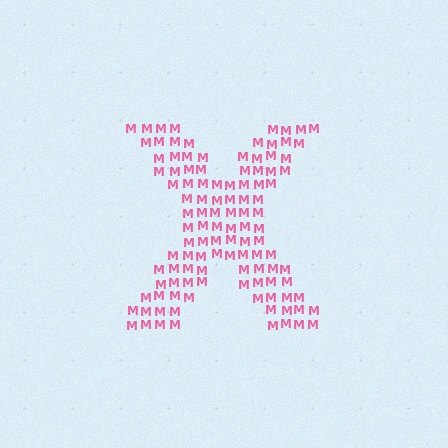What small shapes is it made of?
It is made of small letter M's.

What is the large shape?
The large shape is the letter X.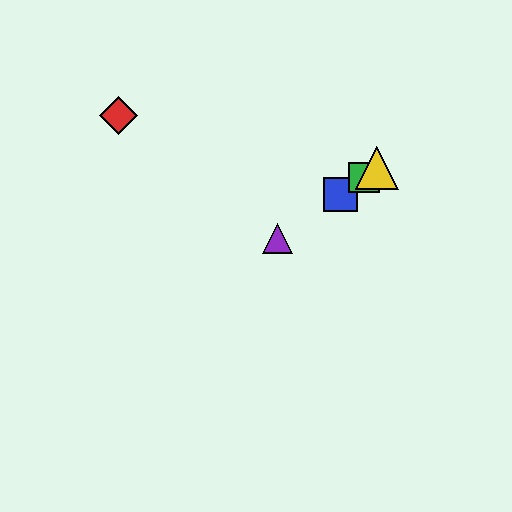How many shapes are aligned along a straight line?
4 shapes (the blue square, the green square, the yellow triangle, the purple triangle) are aligned along a straight line.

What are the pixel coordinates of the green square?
The green square is at (364, 178).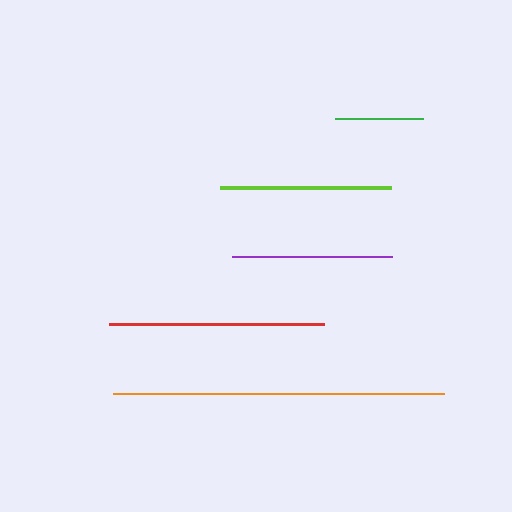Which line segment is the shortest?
The green line is the shortest at approximately 88 pixels.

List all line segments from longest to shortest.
From longest to shortest: orange, red, lime, purple, green.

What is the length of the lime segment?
The lime segment is approximately 171 pixels long.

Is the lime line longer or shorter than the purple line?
The lime line is longer than the purple line.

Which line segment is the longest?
The orange line is the longest at approximately 331 pixels.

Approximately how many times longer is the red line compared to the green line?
The red line is approximately 2.4 times the length of the green line.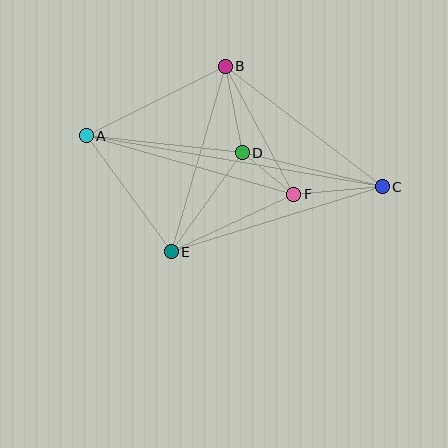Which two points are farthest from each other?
Points A and C are farthest from each other.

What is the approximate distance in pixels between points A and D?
The distance between A and D is approximately 157 pixels.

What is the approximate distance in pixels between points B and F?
The distance between B and F is approximately 145 pixels.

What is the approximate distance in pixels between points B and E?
The distance between B and E is approximately 193 pixels.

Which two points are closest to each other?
Points D and F are closest to each other.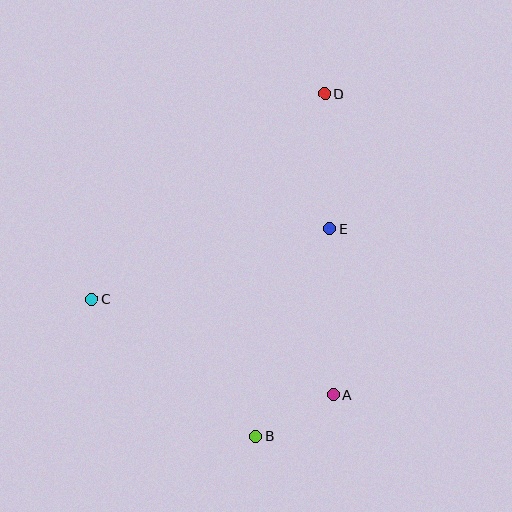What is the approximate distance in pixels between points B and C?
The distance between B and C is approximately 213 pixels.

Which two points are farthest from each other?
Points B and D are farthest from each other.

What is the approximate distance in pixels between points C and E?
The distance between C and E is approximately 248 pixels.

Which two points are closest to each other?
Points A and B are closest to each other.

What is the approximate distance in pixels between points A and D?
The distance between A and D is approximately 301 pixels.